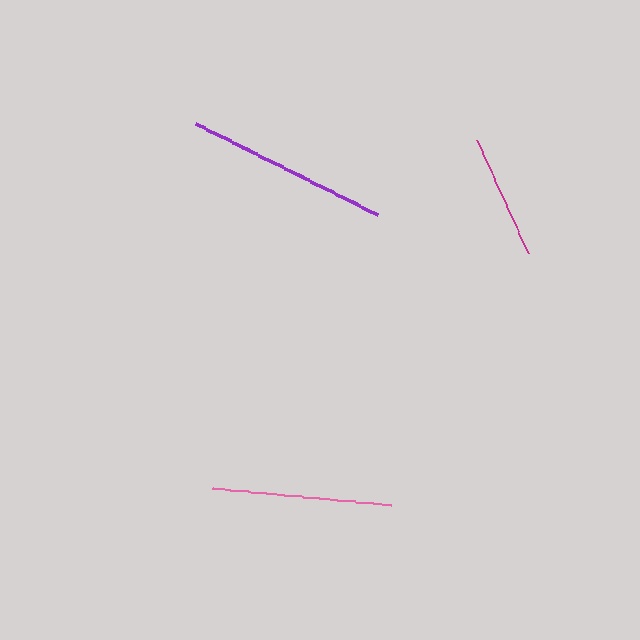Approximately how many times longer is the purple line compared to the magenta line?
The purple line is approximately 1.6 times the length of the magenta line.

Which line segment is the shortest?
The magenta line is the shortest at approximately 125 pixels.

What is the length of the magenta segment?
The magenta segment is approximately 125 pixels long.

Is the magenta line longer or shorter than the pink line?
The pink line is longer than the magenta line.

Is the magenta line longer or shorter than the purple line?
The purple line is longer than the magenta line.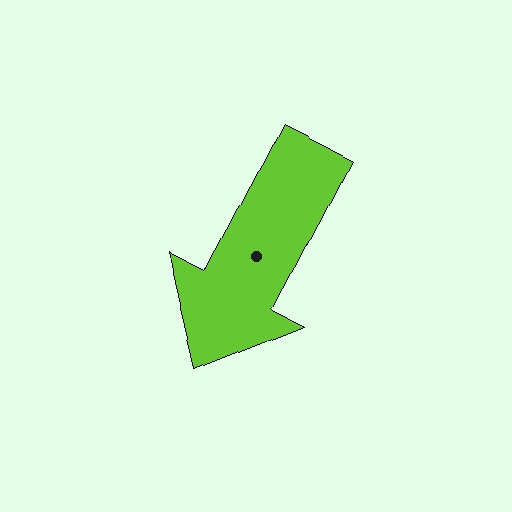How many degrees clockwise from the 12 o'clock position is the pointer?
Approximately 208 degrees.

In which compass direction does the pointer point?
Southwest.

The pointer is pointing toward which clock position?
Roughly 7 o'clock.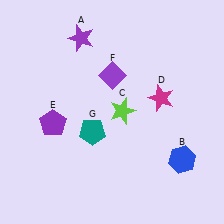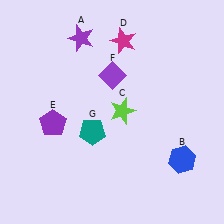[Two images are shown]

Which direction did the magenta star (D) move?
The magenta star (D) moved up.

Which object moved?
The magenta star (D) moved up.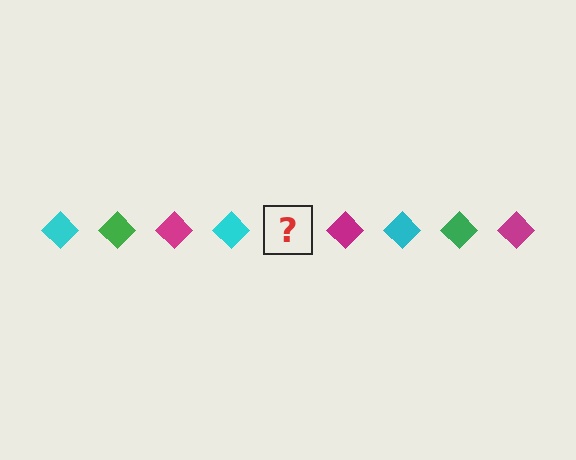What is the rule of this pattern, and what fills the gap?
The rule is that the pattern cycles through cyan, green, magenta diamonds. The gap should be filled with a green diamond.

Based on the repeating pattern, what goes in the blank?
The blank should be a green diamond.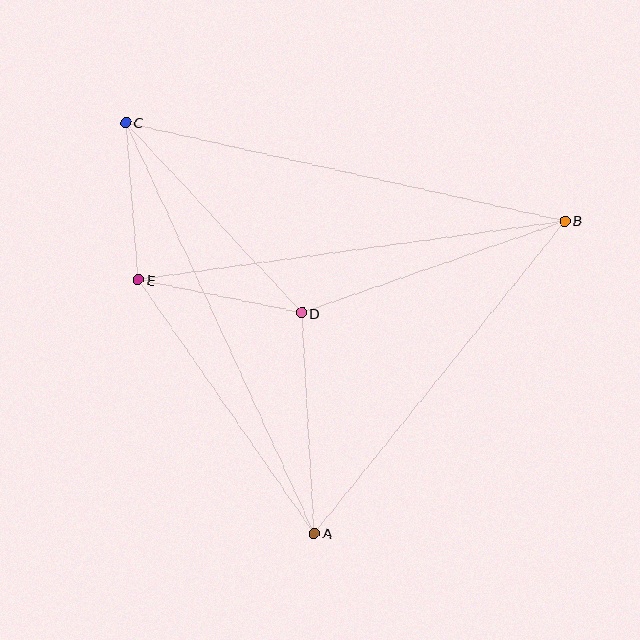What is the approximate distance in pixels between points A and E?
The distance between A and E is approximately 309 pixels.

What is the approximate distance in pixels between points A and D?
The distance between A and D is approximately 221 pixels.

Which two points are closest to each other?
Points C and E are closest to each other.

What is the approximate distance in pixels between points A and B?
The distance between A and B is approximately 400 pixels.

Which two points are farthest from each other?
Points A and C are farthest from each other.